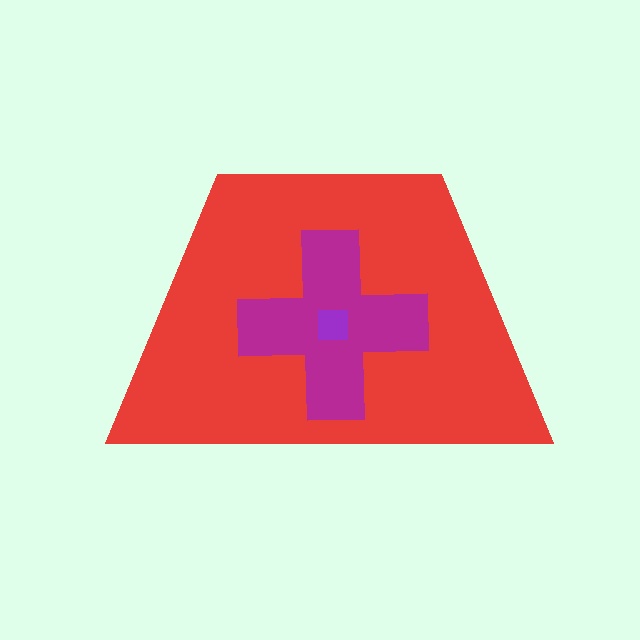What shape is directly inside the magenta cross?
The purple square.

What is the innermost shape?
The purple square.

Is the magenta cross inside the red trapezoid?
Yes.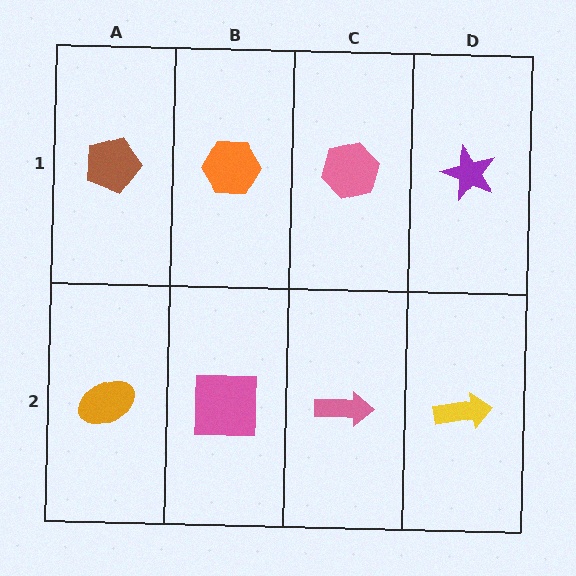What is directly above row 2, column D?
A purple star.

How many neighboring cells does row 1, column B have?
3.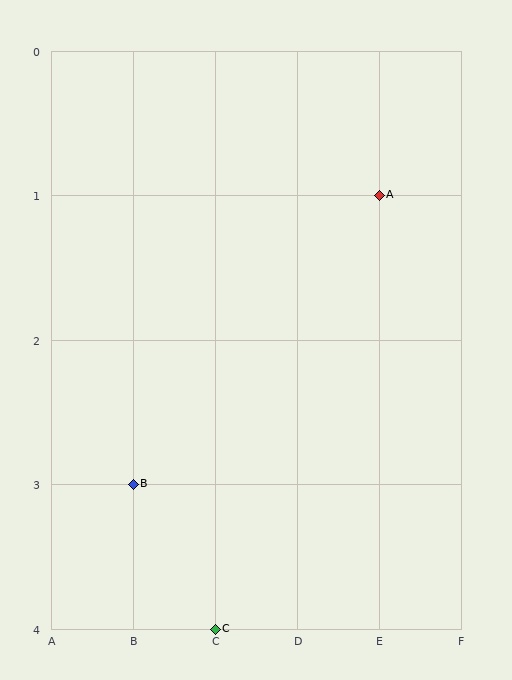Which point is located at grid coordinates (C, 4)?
Point C is at (C, 4).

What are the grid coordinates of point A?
Point A is at grid coordinates (E, 1).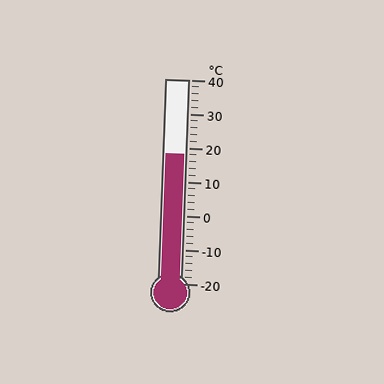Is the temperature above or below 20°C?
The temperature is below 20°C.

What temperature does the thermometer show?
The thermometer shows approximately 18°C.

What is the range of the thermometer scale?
The thermometer scale ranges from -20°C to 40°C.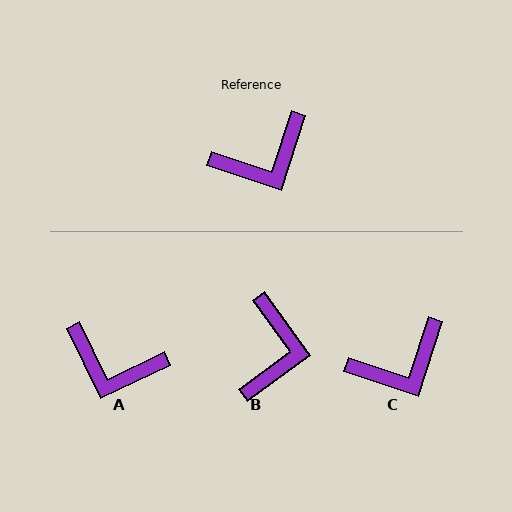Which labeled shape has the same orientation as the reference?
C.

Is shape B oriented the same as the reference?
No, it is off by about 54 degrees.